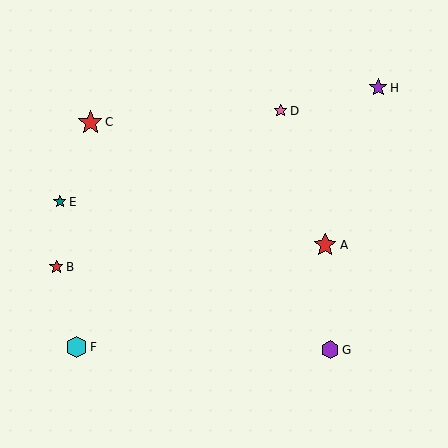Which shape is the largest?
The red star (labeled C) is the largest.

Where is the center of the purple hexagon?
The center of the purple hexagon is at (330, 350).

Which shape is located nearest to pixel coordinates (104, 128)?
The red star (labeled C) at (90, 122) is nearest to that location.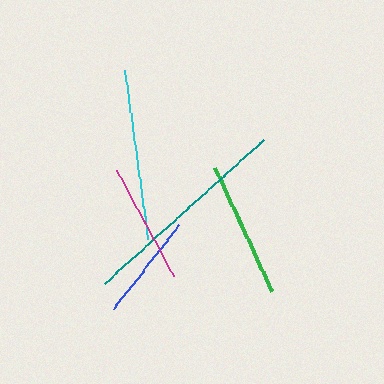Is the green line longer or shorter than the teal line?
The teal line is longer than the green line.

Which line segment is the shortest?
The blue line is the shortest at approximately 107 pixels.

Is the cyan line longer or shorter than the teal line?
The teal line is longer than the cyan line.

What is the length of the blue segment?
The blue segment is approximately 107 pixels long.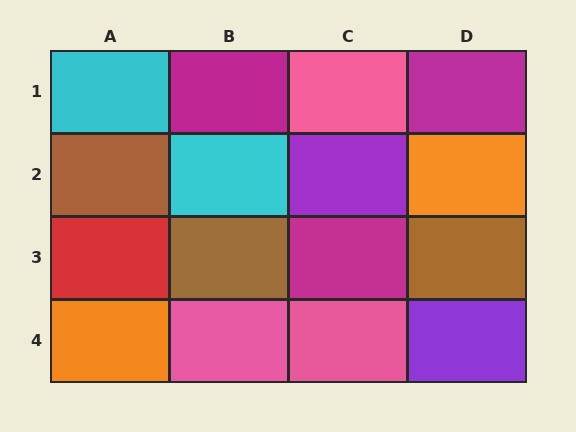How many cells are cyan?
2 cells are cyan.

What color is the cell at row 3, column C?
Magenta.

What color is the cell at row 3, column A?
Red.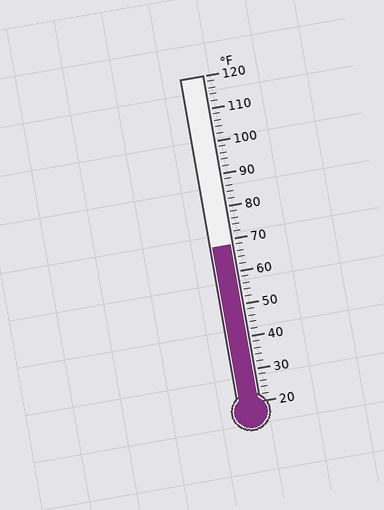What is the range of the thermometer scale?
The thermometer scale ranges from 20°F to 120°F.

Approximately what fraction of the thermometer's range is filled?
The thermometer is filled to approximately 50% of its range.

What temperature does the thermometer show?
The thermometer shows approximately 68°F.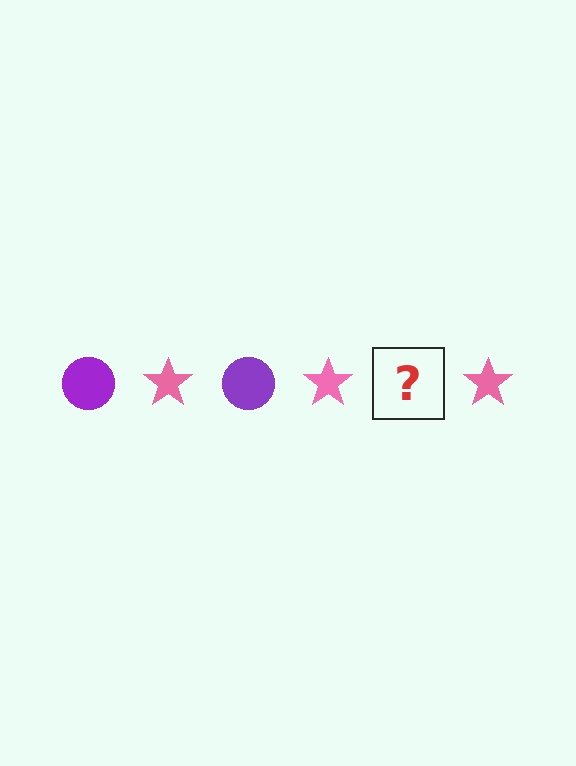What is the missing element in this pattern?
The missing element is a purple circle.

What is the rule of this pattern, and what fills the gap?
The rule is that the pattern alternates between purple circle and pink star. The gap should be filled with a purple circle.